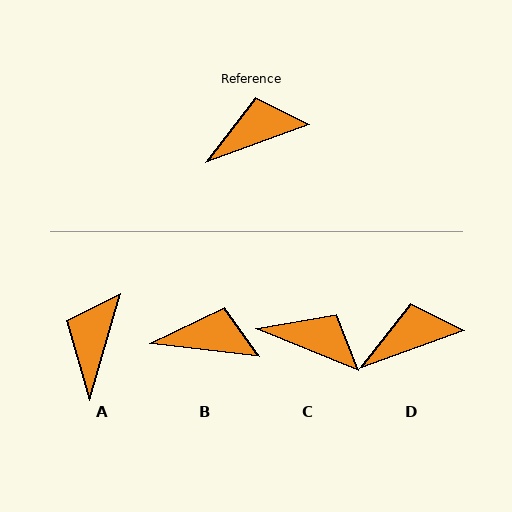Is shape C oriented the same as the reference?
No, it is off by about 42 degrees.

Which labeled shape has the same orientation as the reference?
D.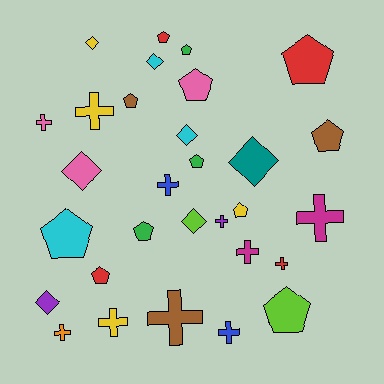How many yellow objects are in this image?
There are 4 yellow objects.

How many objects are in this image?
There are 30 objects.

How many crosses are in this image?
There are 11 crosses.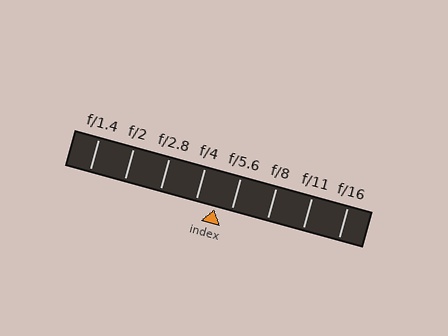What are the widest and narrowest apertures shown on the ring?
The widest aperture shown is f/1.4 and the narrowest is f/16.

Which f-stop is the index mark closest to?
The index mark is closest to f/5.6.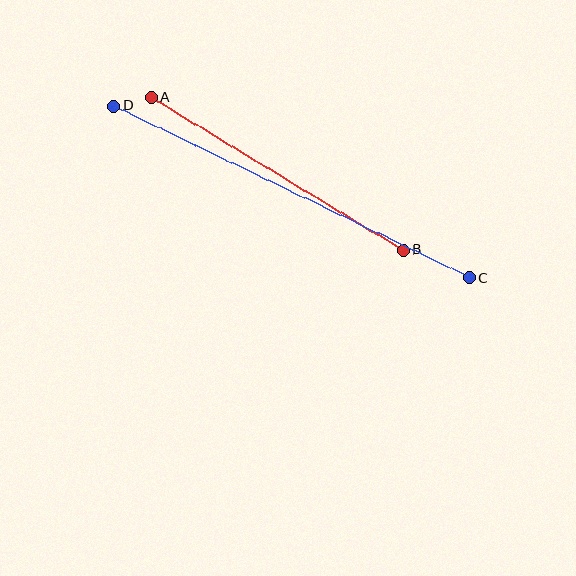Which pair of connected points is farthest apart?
Points C and D are farthest apart.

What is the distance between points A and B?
The distance is approximately 295 pixels.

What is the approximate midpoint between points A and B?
The midpoint is at approximately (277, 174) pixels.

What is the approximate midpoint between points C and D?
The midpoint is at approximately (291, 192) pixels.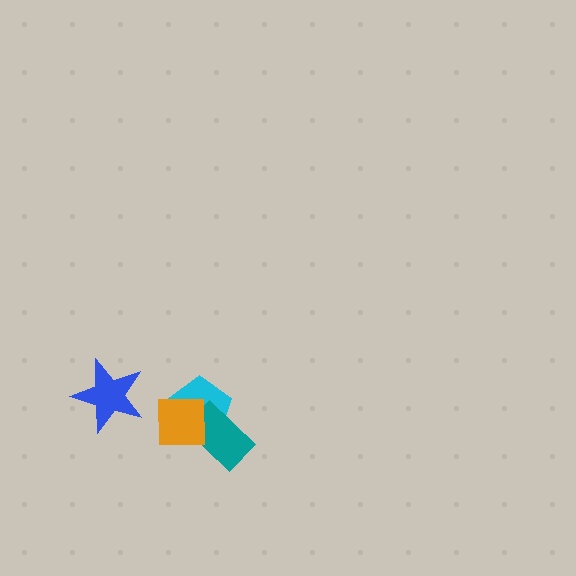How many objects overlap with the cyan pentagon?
2 objects overlap with the cyan pentagon.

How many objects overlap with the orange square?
2 objects overlap with the orange square.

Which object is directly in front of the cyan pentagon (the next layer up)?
The teal rectangle is directly in front of the cyan pentagon.